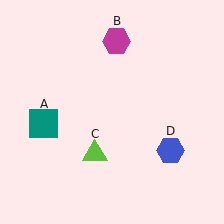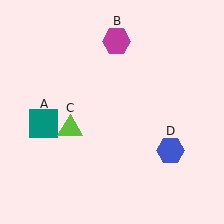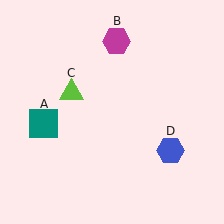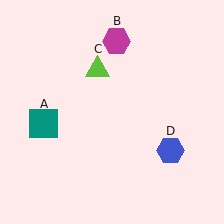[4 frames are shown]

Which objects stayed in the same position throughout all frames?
Teal square (object A) and magenta hexagon (object B) and blue hexagon (object D) remained stationary.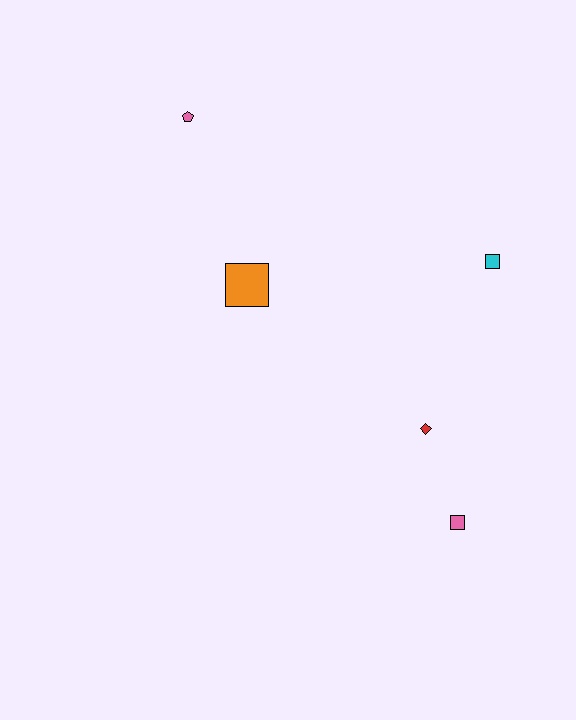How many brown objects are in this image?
There are no brown objects.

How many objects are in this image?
There are 5 objects.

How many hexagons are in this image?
There are no hexagons.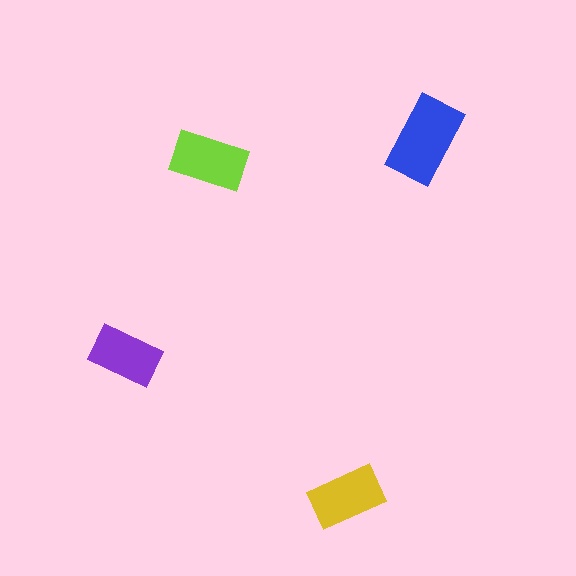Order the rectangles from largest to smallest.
the blue one, the lime one, the yellow one, the purple one.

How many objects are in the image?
There are 4 objects in the image.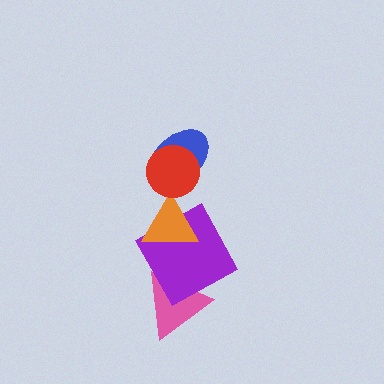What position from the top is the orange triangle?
The orange triangle is 3rd from the top.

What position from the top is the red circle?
The red circle is 1st from the top.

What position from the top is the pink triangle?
The pink triangle is 5th from the top.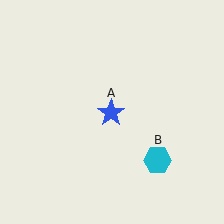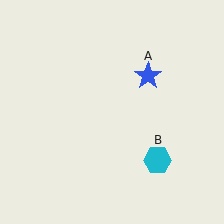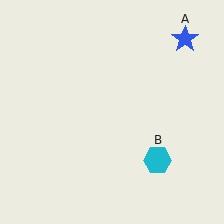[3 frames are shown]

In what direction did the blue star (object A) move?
The blue star (object A) moved up and to the right.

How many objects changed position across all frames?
1 object changed position: blue star (object A).